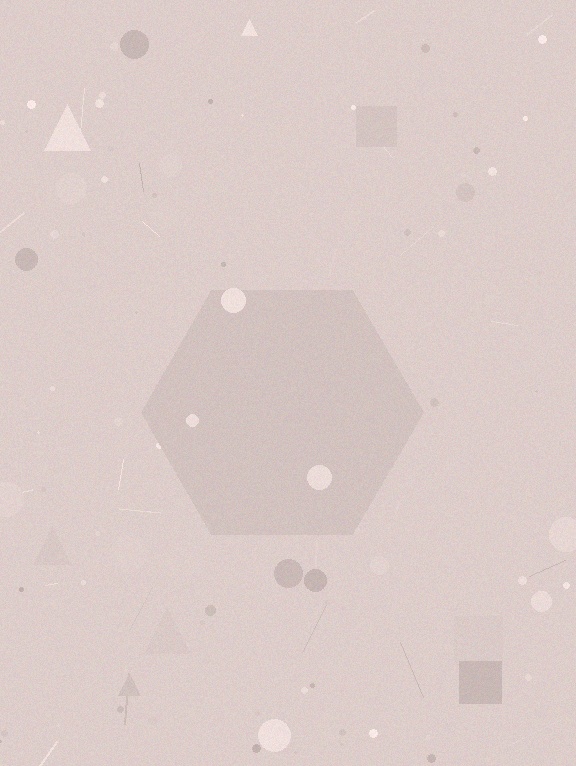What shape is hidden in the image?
A hexagon is hidden in the image.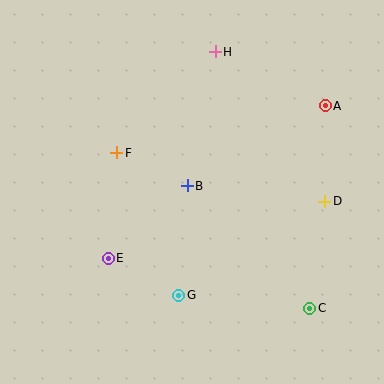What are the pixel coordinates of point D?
Point D is at (325, 201).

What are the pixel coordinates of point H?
Point H is at (215, 52).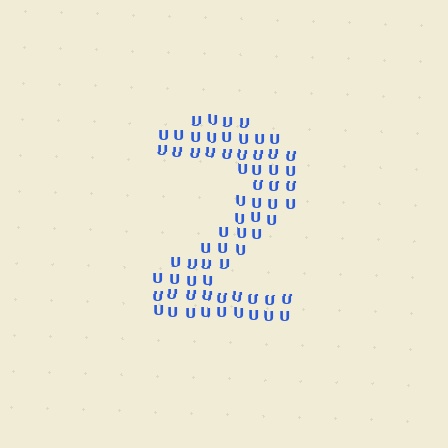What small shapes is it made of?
It is made of small letter U's.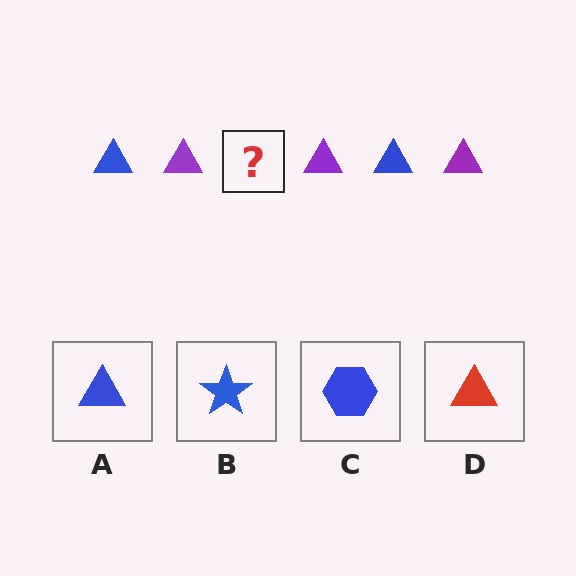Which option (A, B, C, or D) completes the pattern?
A.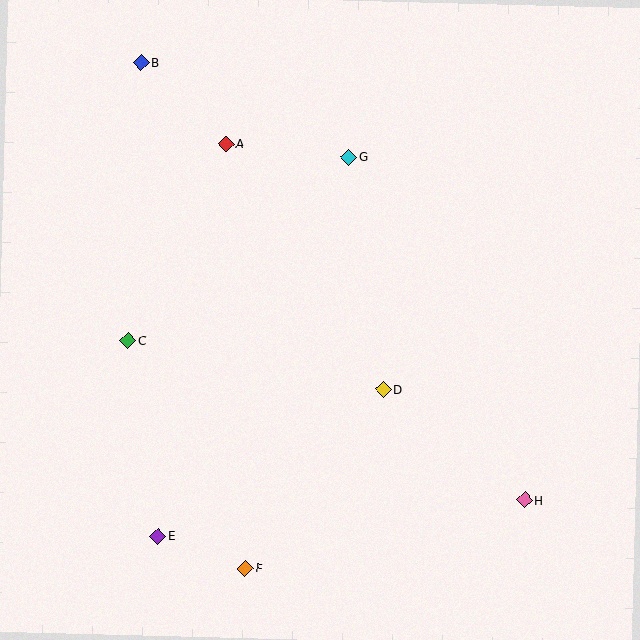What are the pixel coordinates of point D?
Point D is at (383, 389).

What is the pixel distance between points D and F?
The distance between D and F is 226 pixels.